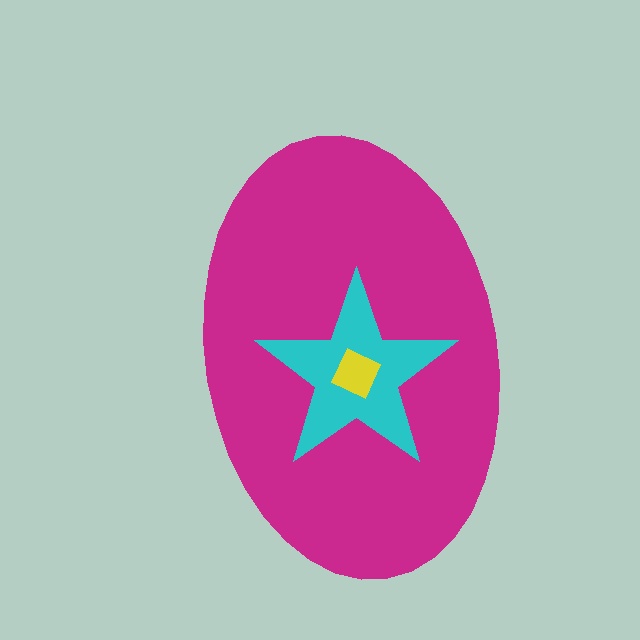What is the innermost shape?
The yellow square.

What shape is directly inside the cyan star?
The yellow square.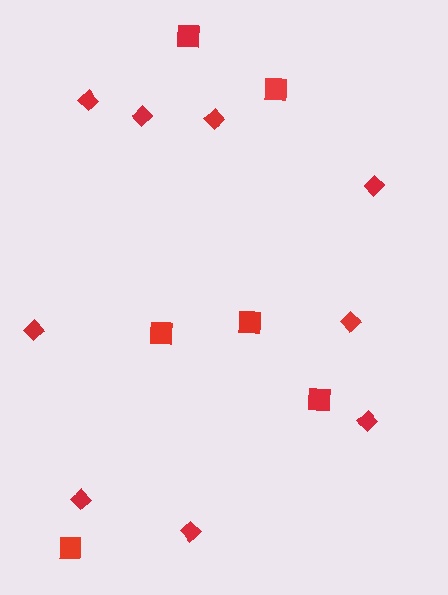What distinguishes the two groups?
There are 2 groups: one group of squares (6) and one group of diamonds (9).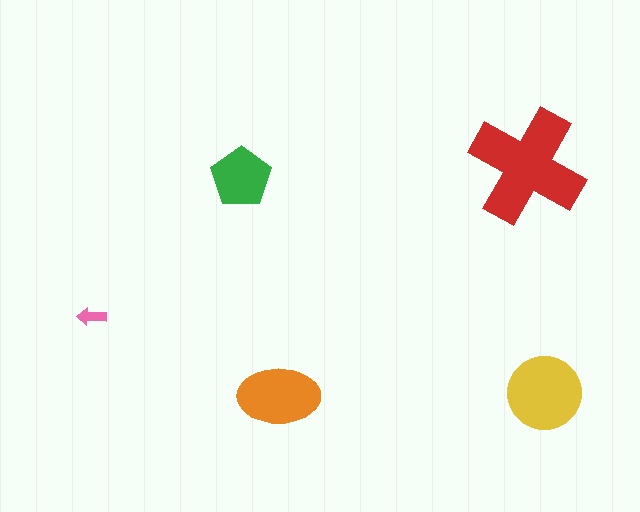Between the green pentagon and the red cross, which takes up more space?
The red cross.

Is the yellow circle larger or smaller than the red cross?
Smaller.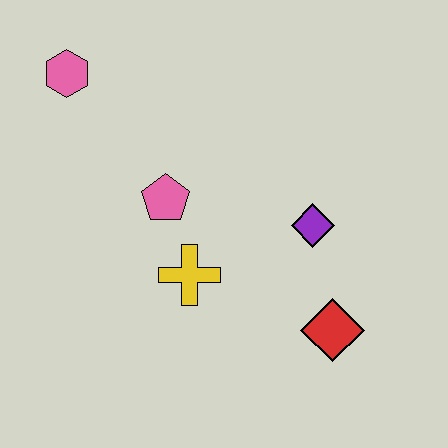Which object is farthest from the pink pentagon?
The red diamond is farthest from the pink pentagon.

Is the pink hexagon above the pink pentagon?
Yes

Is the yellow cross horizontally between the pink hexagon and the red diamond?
Yes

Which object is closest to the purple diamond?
The red diamond is closest to the purple diamond.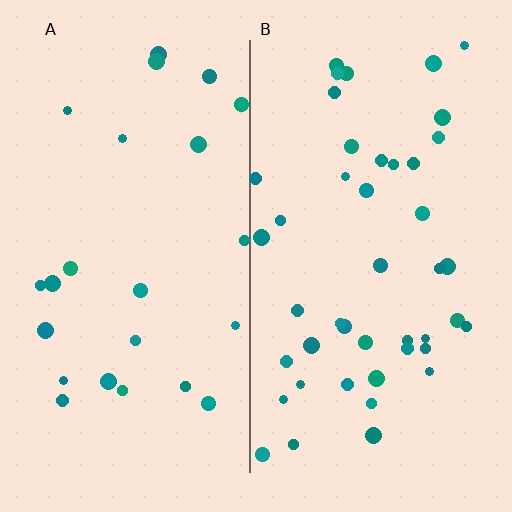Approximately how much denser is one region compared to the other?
Approximately 1.9× — region B over region A.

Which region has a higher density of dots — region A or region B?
B (the right).